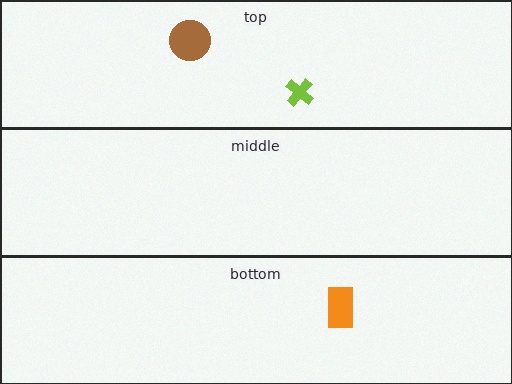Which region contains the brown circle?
The top region.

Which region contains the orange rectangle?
The bottom region.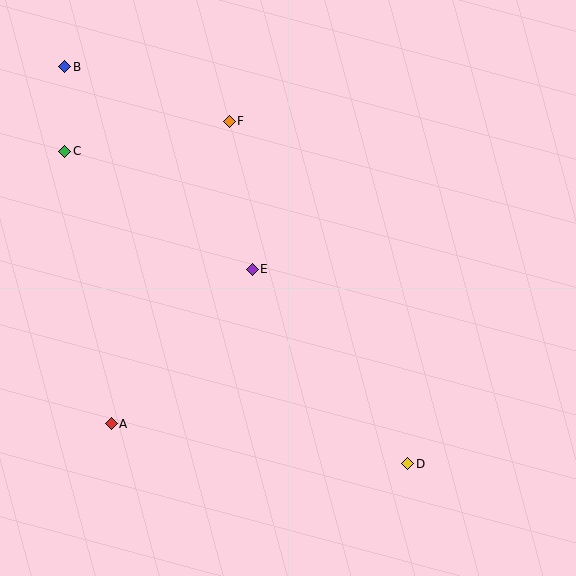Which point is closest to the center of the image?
Point E at (252, 269) is closest to the center.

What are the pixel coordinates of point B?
Point B is at (65, 67).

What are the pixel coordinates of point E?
Point E is at (252, 269).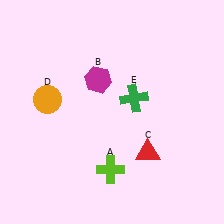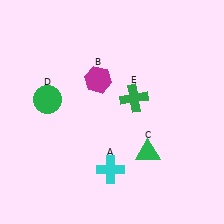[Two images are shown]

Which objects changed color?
A changed from lime to cyan. C changed from red to green. D changed from orange to green.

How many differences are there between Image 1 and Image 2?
There are 3 differences between the two images.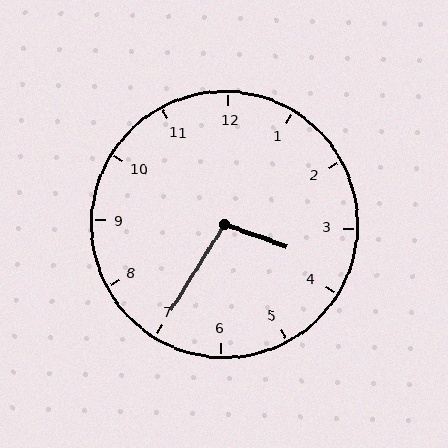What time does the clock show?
3:35.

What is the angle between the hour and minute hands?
Approximately 102 degrees.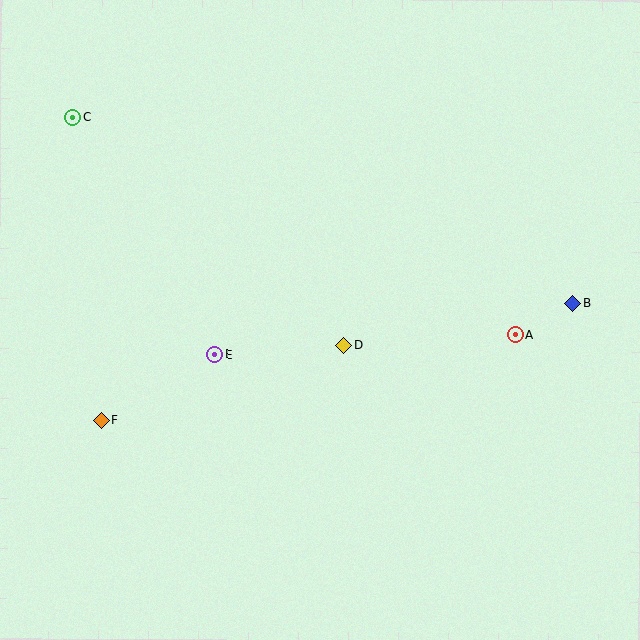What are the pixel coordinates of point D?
Point D is at (343, 345).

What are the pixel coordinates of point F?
Point F is at (102, 420).